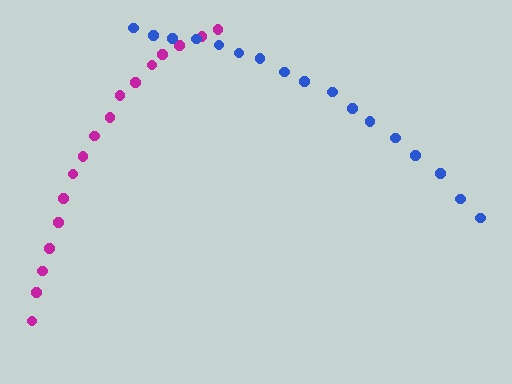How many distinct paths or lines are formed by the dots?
There are 2 distinct paths.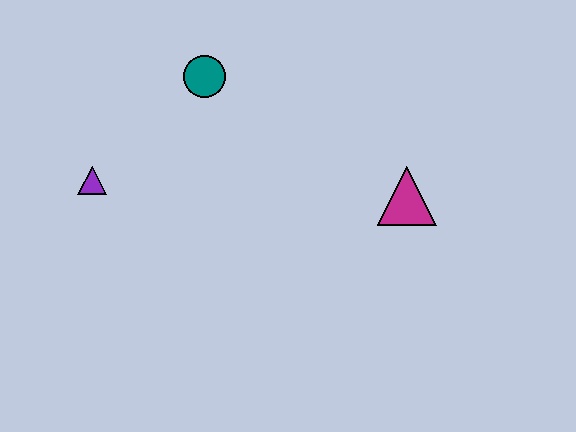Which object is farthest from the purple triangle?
The magenta triangle is farthest from the purple triangle.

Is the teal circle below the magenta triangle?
No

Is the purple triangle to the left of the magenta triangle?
Yes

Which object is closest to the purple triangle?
The teal circle is closest to the purple triangle.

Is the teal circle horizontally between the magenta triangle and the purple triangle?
Yes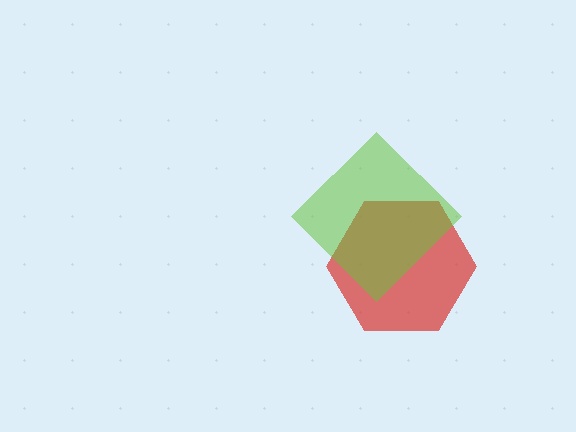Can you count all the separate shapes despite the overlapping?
Yes, there are 2 separate shapes.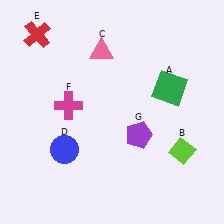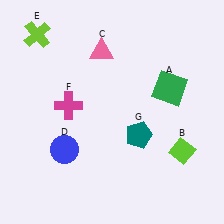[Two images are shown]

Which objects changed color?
E changed from red to lime. G changed from purple to teal.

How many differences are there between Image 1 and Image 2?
There are 2 differences between the two images.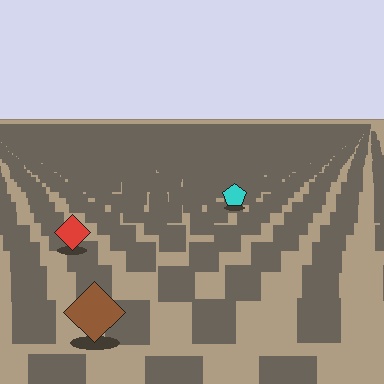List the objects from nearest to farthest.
From nearest to farthest: the brown diamond, the red diamond, the cyan pentagon.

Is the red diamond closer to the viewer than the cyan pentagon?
Yes. The red diamond is closer — you can tell from the texture gradient: the ground texture is coarser near it.